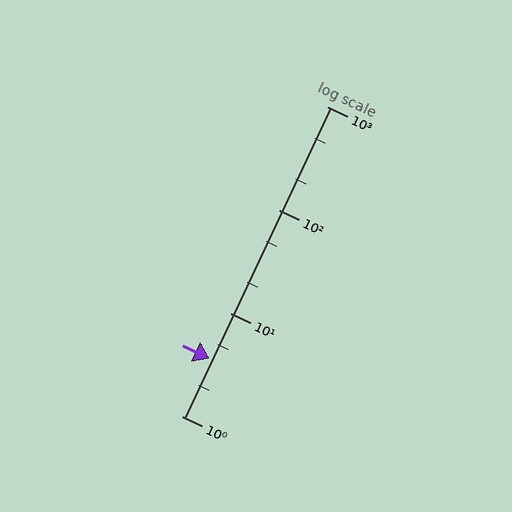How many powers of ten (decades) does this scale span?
The scale spans 3 decades, from 1 to 1000.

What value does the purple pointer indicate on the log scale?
The pointer indicates approximately 3.6.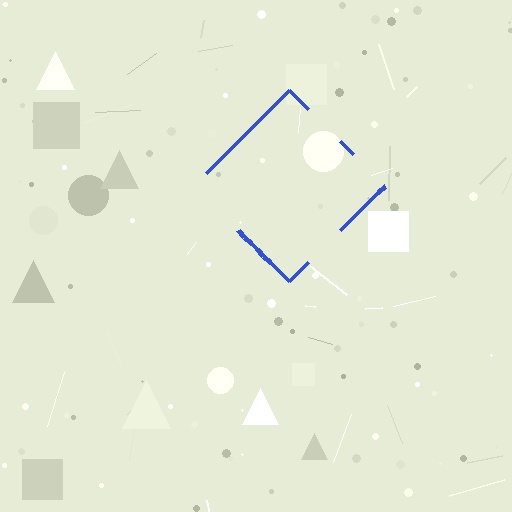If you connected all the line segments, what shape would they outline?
They would outline a diamond.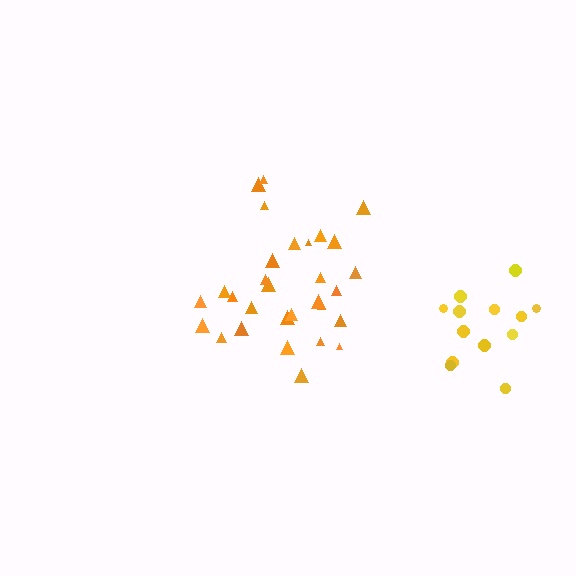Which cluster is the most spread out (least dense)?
Orange.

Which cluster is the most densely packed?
Yellow.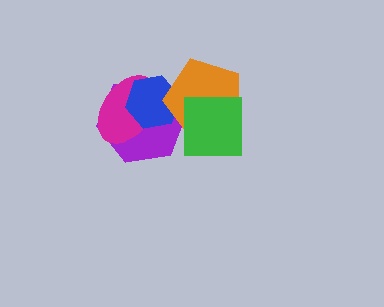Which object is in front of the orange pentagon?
The green square is in front of the orange pentagon.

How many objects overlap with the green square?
1 object overlaps with the green square.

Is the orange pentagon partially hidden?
Yes, it is partially covered by another shape.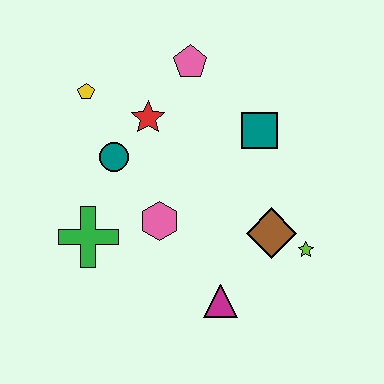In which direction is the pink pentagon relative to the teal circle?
The pink pentagon is above the teal circle.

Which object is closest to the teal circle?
The red star is closest to the teal circle.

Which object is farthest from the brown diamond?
The yellow pentagon is farthest from the brown diamond.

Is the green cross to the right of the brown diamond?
No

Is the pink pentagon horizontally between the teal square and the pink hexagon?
Yes